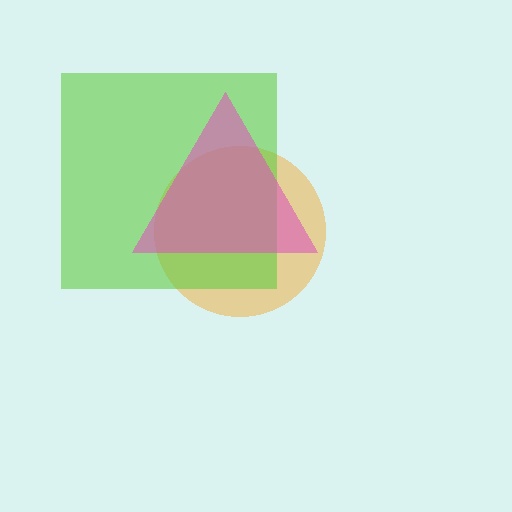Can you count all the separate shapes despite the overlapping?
Yes, there are 3 separate shapes.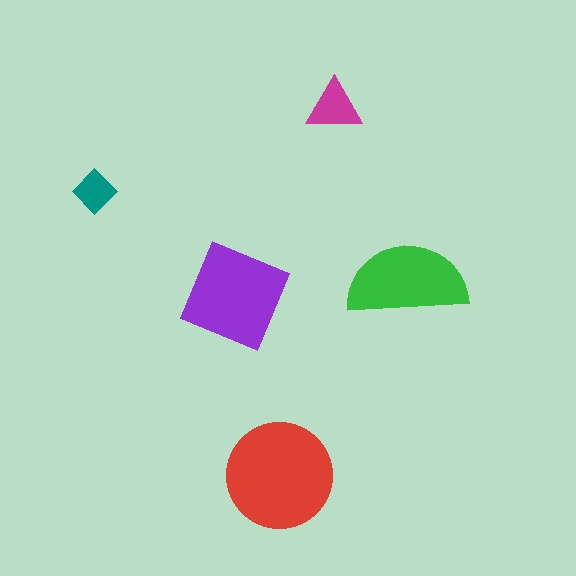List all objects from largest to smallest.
The red circle, the purple square, the green semicircle, the magenta triangle, the teal diamond.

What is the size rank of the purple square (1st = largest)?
2nd.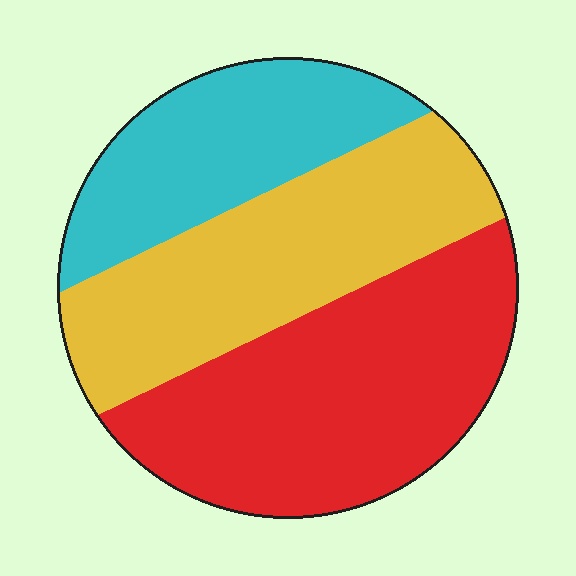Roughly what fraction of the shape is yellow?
Yellow takes up about one third (1/3) of the shape.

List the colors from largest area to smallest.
From largest to smallest: red, yellow, cyan.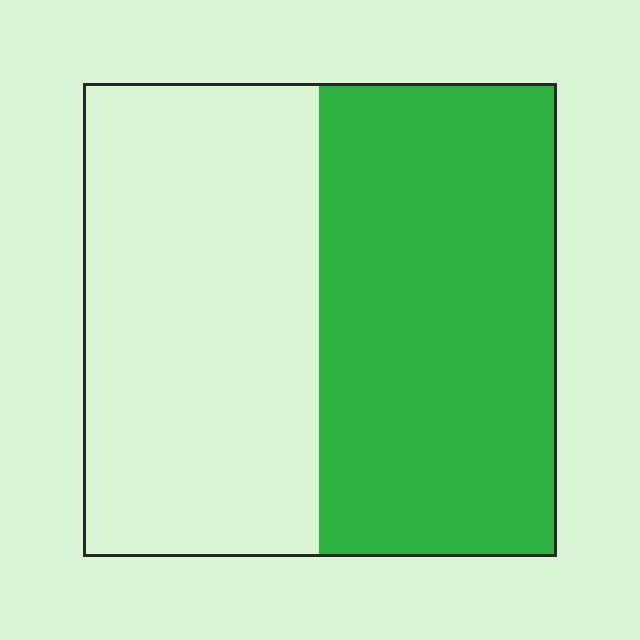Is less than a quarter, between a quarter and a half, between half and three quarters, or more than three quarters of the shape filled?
Between half and three quarters.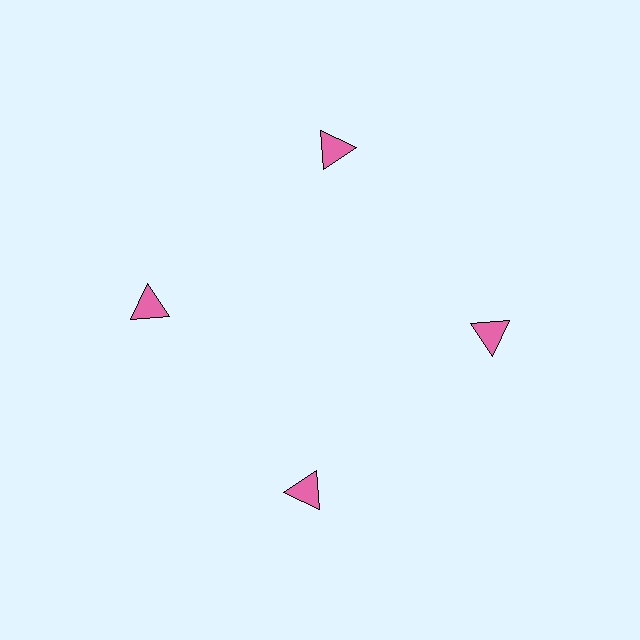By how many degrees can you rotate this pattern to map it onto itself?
The pattern maps onto itself every 90 degrees of rotation.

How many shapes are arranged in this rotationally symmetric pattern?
There are 4 shapes, arranged in 4 groups of 1.